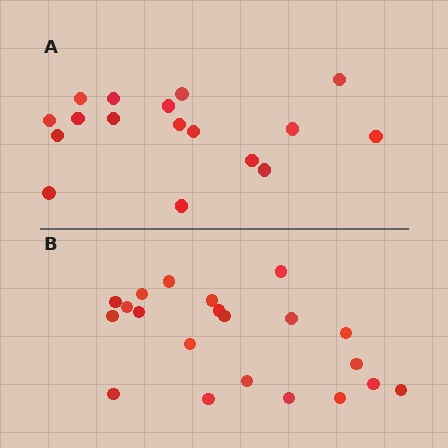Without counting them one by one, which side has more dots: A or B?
Region B (the bottom region) has more dots.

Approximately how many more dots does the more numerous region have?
Region B has about 4 more dots than region A.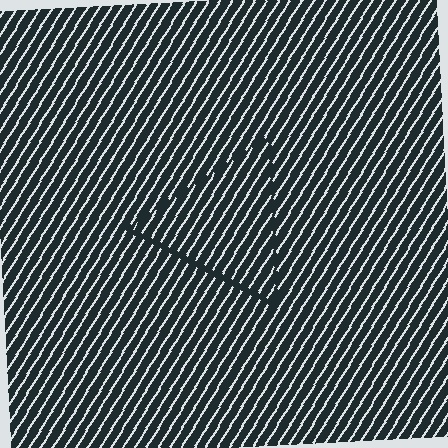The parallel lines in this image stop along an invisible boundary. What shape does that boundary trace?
An illusory triangle. The interior of the shape contains the same grating, shifted by half a period — the contour is defined by the phase discontinuity where line-ends from the inner and outer gratings abut.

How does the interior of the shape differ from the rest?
The interior of the shape contains the same grating, shifted by half a period — the contour is defined by the phase discontinuity where line-ends from the inner and outer gratings abut.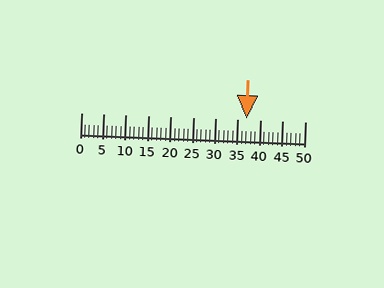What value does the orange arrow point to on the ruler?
The orange arrow points to approximately 37.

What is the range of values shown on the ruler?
The ruler shows values from 0 to 50.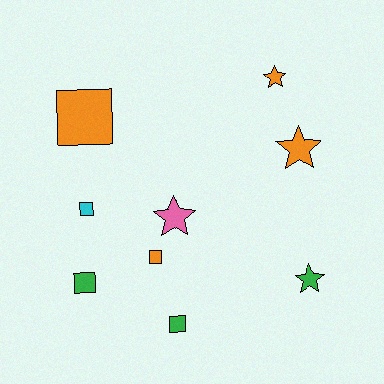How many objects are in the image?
There are 9 objects.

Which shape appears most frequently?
Square, with 5 objects.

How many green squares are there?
There are 2 green squares.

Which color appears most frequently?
Orange, with 4 objects.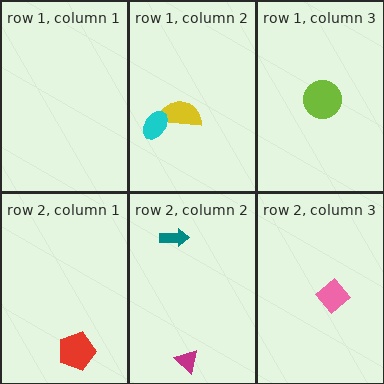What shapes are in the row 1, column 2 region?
The yellow semicircle, the cyan ellipse.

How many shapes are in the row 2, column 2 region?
2.